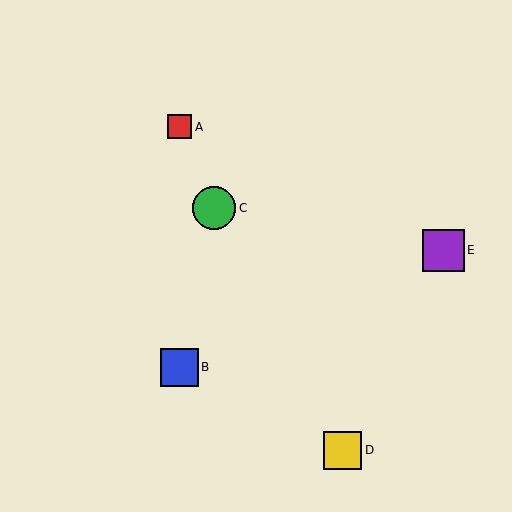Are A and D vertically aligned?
No, A is at x≈180 and D is at x≈342.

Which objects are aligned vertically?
Objects A, B are aligned vertically.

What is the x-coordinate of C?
Object C is at x≈214.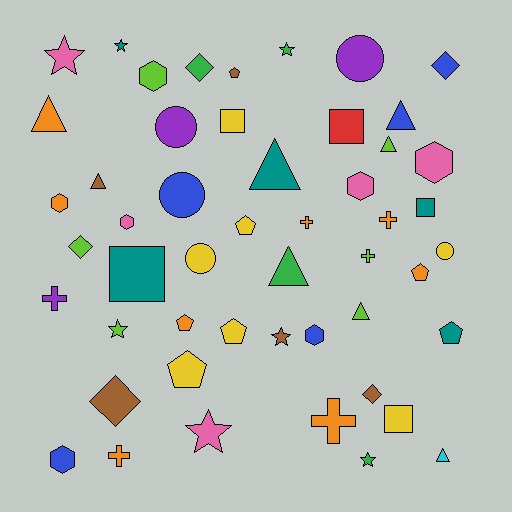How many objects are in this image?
There are 50 objects.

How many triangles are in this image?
There are 8 triangles.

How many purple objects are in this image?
There are 3 purple objects.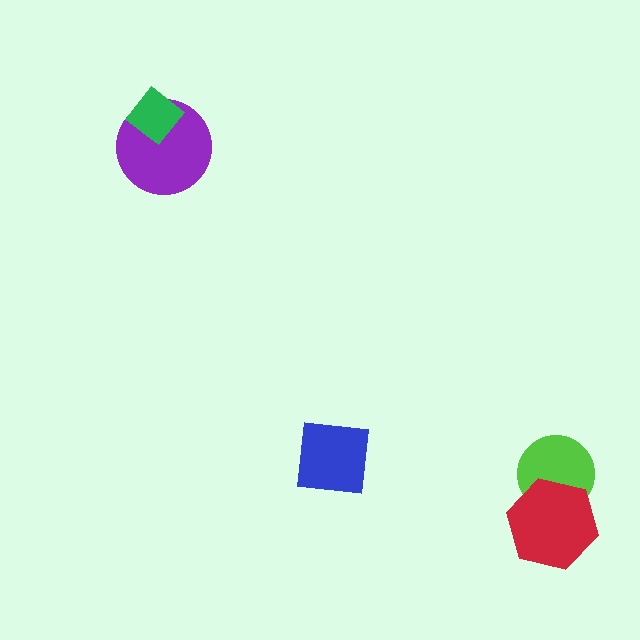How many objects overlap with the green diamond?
1 object overlaps with the green diamond.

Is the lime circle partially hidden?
Yes, it is partially covered by another shape.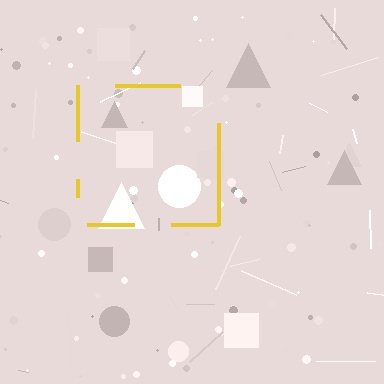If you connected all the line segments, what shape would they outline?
They would outline a square.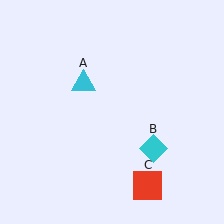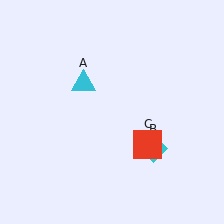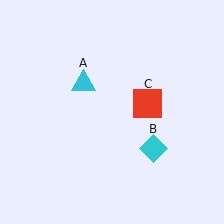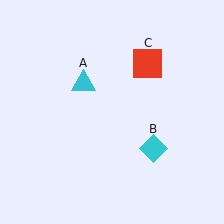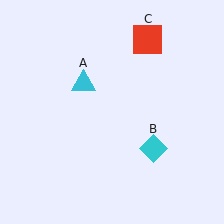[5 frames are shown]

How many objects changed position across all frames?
1 object changed position: red square (object C).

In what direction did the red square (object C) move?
The red square (object C) moved up.